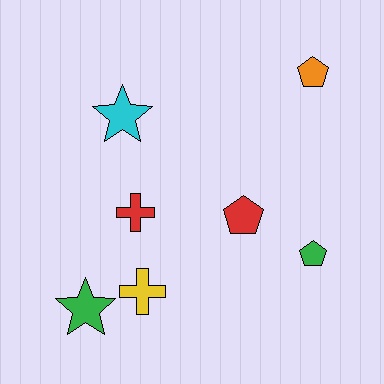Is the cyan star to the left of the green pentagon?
Yes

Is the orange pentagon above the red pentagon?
Yes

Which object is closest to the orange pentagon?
The red pentagon is closest to the orange pentagon.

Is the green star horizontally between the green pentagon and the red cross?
No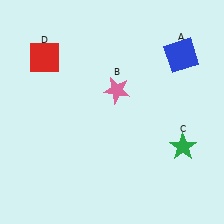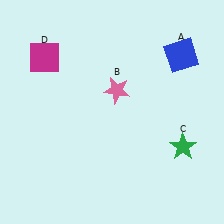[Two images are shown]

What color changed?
The square (D) changed from red in Image 1 to magenta in Image 2.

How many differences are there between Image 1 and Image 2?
There is 1 difference between the two images.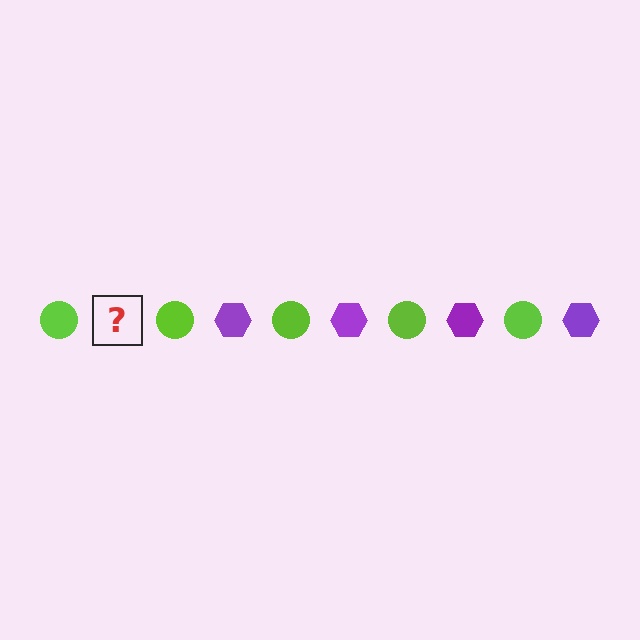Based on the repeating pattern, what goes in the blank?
The blank should be a purple hexagon.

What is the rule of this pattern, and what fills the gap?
The rule is that the pattern alternates between lime circle and purple hexagon. The gap should be filled with a purple hexagon.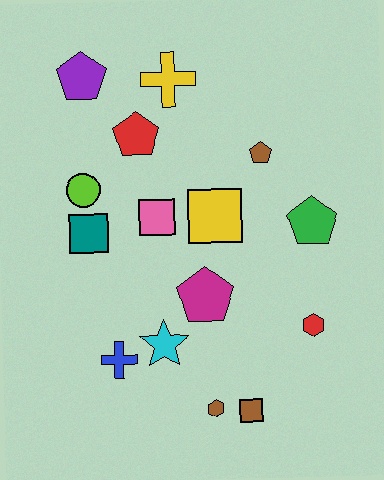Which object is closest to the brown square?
The brown hexagon is closest to the brown square.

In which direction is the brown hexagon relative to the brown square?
The brown hexagon is to the left of the brown square.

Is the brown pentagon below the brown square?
No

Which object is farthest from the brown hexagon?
The purple pentagon is farthest from the brown hexagon.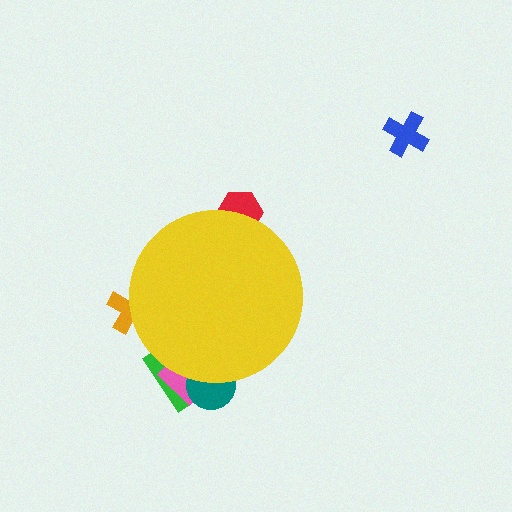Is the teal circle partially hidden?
Yes, the teal circle is partially hidden behind the yellow circle.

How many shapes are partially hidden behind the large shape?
5 shapes are partially hidden.